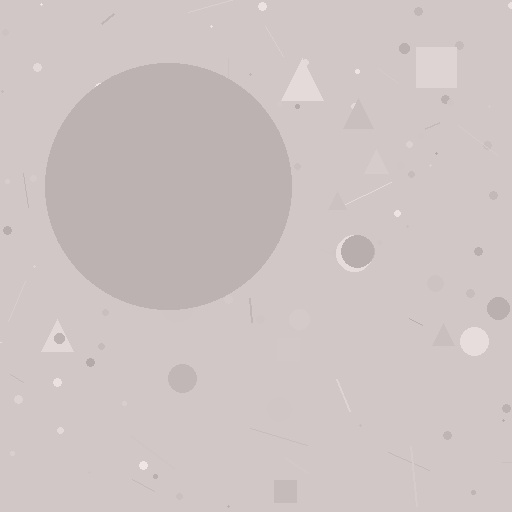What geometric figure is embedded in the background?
A circle is embedded in the background.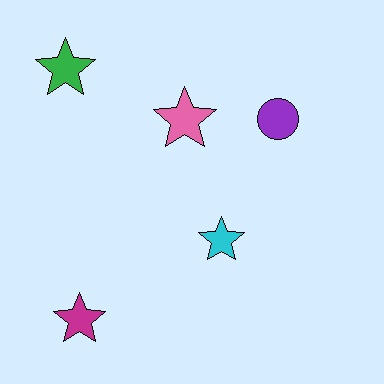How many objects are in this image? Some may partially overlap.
There are 5 objects.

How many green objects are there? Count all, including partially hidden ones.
There is 1 green object.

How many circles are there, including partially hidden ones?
There is 1 circle.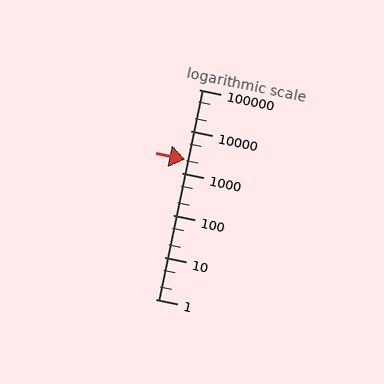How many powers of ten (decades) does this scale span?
The scale spans 5 decades, from 1 to 100000.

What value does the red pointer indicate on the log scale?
The pointer indicates approximately 2100.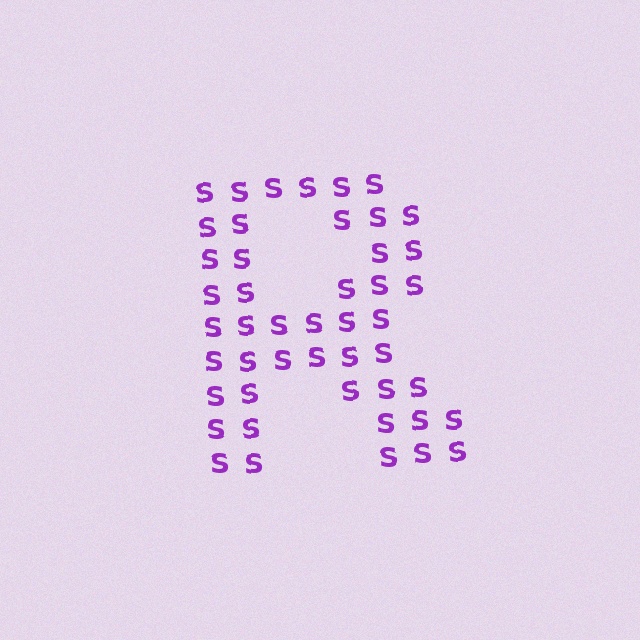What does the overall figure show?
The overall figure shows the letter R.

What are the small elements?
The small elements are letter S's.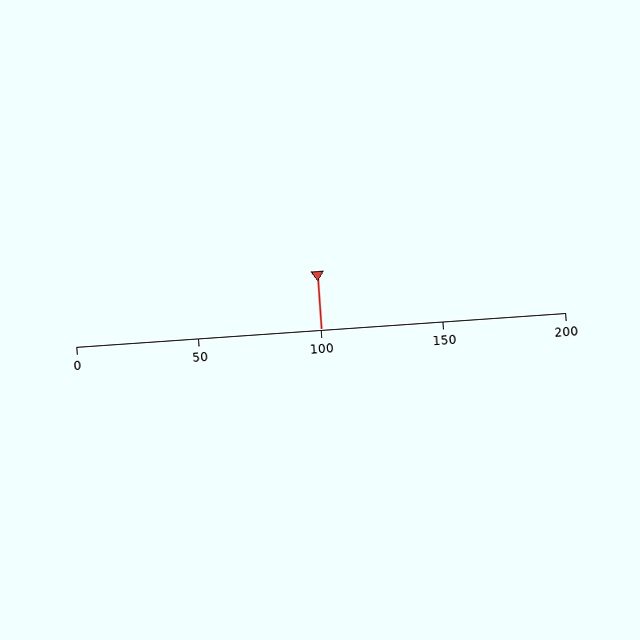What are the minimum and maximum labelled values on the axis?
The axis runs from 0 to 200.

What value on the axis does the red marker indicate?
The marker indicates approximately 100.